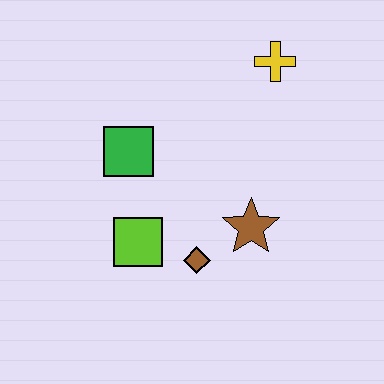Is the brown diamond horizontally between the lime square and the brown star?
Yes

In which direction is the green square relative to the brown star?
The green square is to the left of the brown star.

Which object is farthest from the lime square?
The yellow cross is farthest from the lime square.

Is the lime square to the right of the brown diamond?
No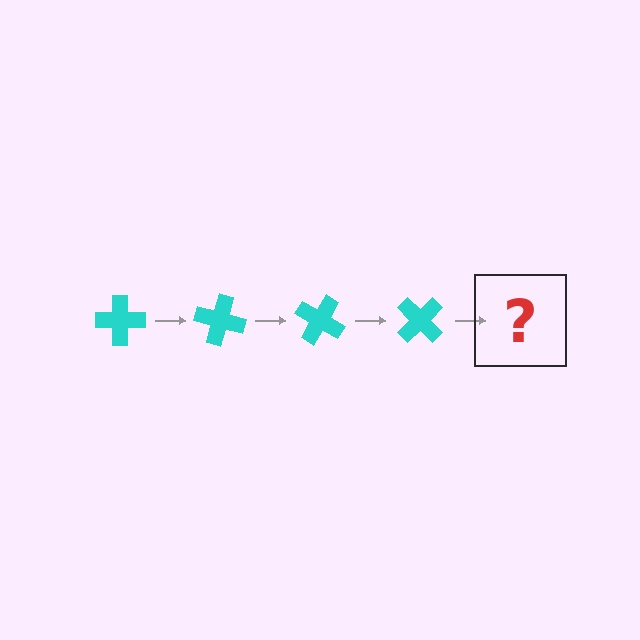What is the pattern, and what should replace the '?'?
The pattern is that the cross rotates 15 degrees each step. The '?' should be a cyan cross rotated 60 degrees.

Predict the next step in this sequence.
The next step is a cyan cross rotated 60 degrees.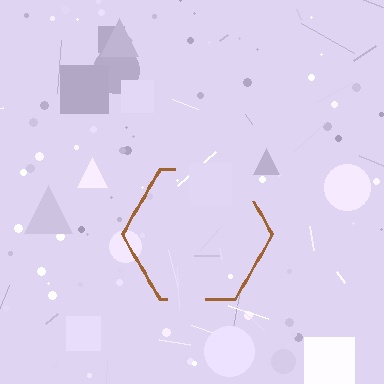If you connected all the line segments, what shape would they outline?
They would outline a hexagon.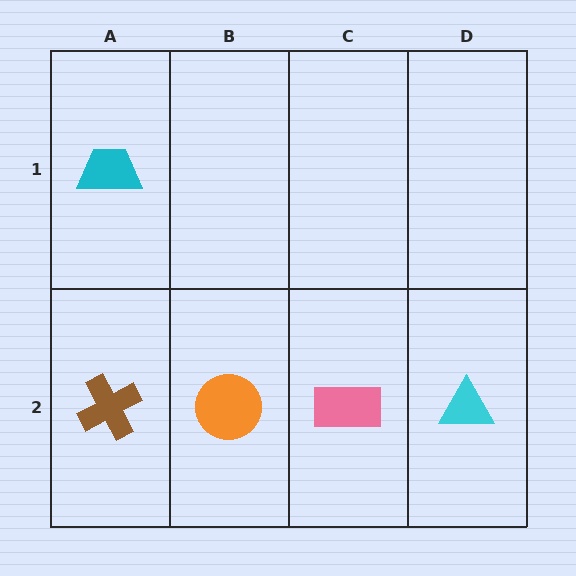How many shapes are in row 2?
4 shapes.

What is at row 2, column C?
A pink rectangle.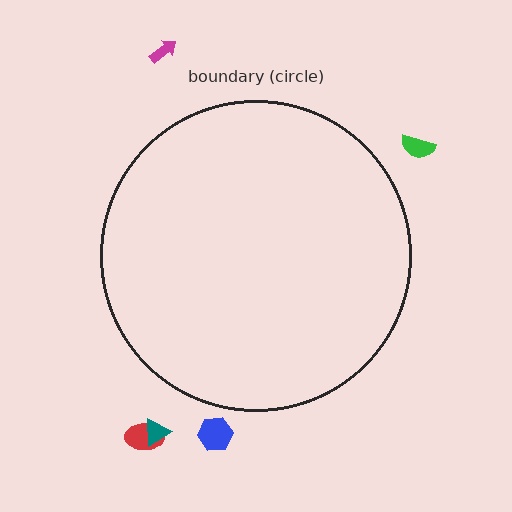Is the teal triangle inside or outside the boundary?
Outside.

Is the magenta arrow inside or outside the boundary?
Outside.